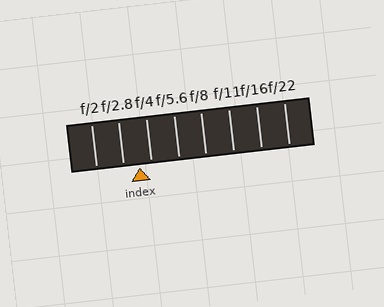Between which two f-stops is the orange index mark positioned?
The index mark is between f/2.8 and f/4.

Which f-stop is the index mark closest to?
The index mark is closest to f/4.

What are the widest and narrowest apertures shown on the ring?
The widest aperture shown is f/2 and the narrowest is f/22.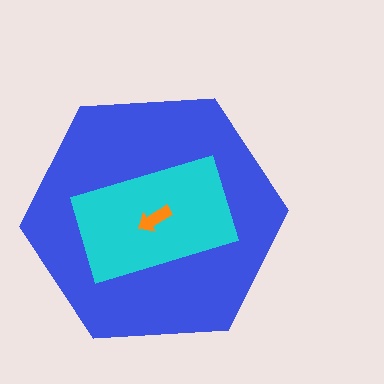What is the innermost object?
The orange arrow.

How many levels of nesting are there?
3.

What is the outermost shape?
The blue hexagon.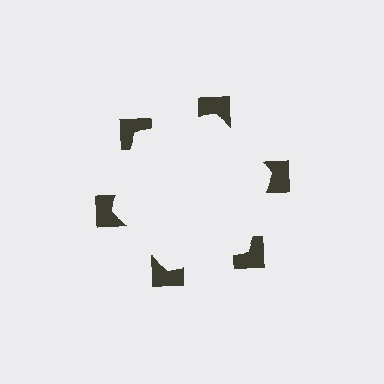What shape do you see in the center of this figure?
An illusory hexagon — its edges are inferred from the aligned wedge cuts in the notched squares, not physically drawn.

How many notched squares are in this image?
There are 6 — one at each vertex of the illusory hexagon.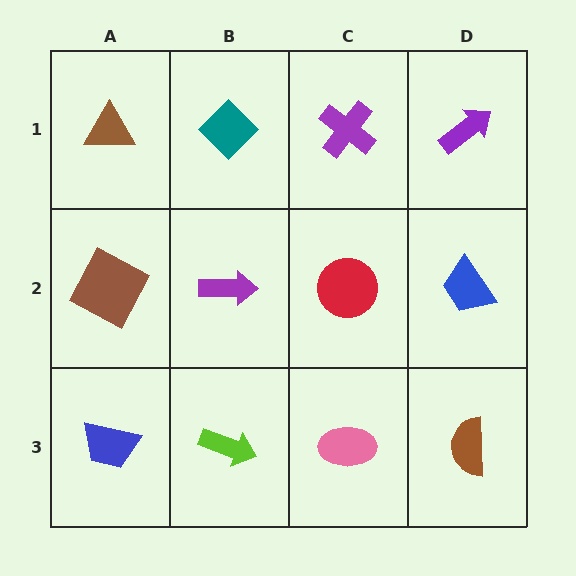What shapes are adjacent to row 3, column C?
A red circle (row 2, column C), a lime arrow (row 3, column B), a brown semicircle (row 3, column D).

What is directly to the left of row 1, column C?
A teal diamond.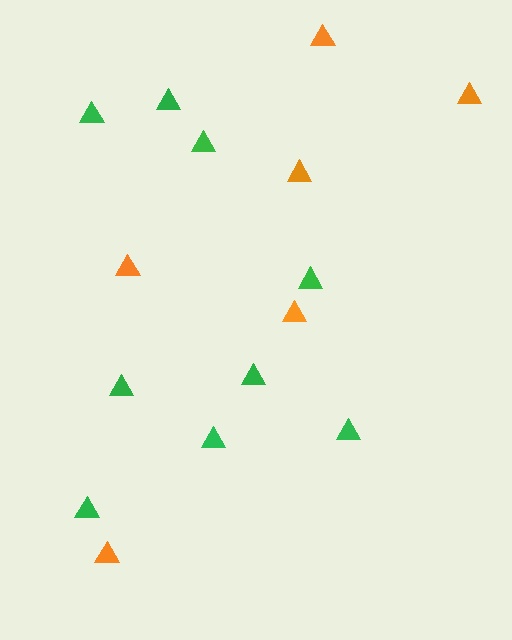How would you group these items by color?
There are 2 groups: one group of orange triangles (6) and one group of green triangles (9).